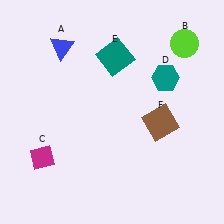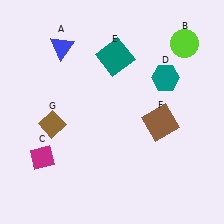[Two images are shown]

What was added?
A brown diamond (G) was added in Image 2.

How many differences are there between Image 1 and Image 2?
There is 1 difference between the two images.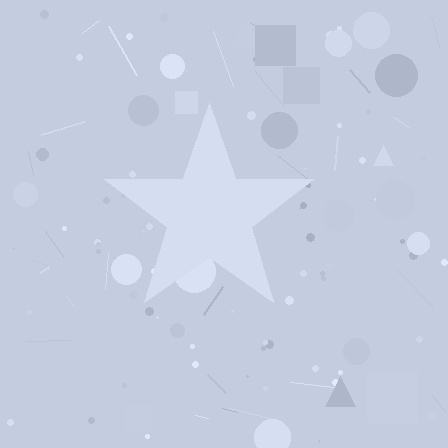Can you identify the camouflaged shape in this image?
The camouflaged shape is a star.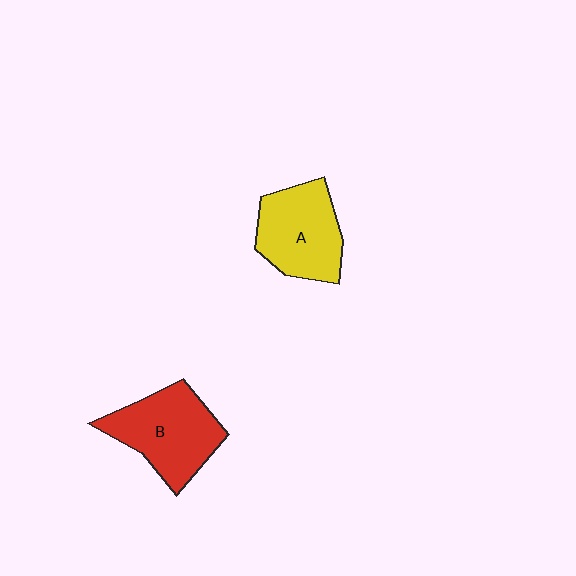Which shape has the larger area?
Shape B (red).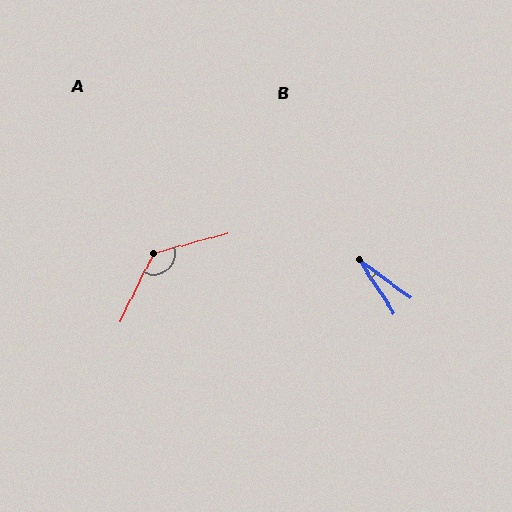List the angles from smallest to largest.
B (20°), A (132°).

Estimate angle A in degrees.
Approximately 132 degrees.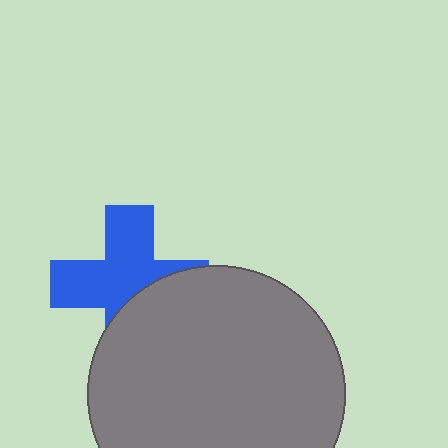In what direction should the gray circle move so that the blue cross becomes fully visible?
The gray circle should move down. That is the shortest direction to clear the overlap and leave the blue cross fully visible.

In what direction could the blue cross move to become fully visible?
The blue cross could move up. That would shift it out from behind the gray circle entirely.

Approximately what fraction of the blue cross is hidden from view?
Roughly 39% of the blue cross is hidden behind the gray circle.